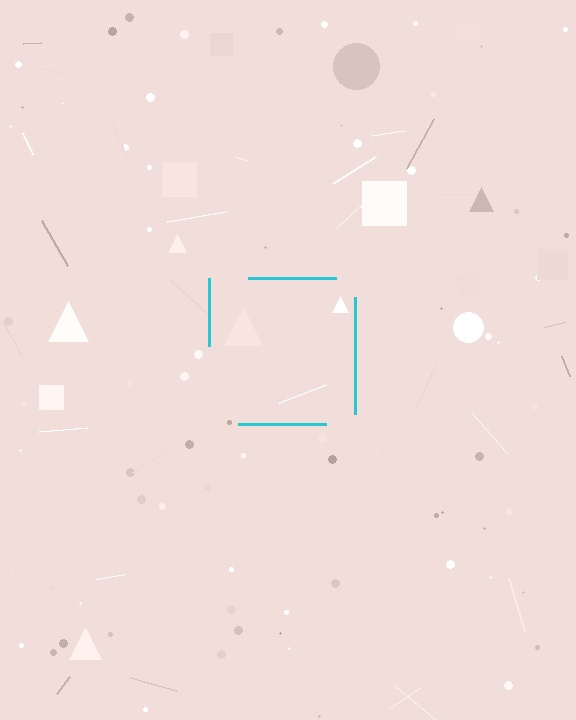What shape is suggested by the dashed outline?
The dashed outline suggests a square.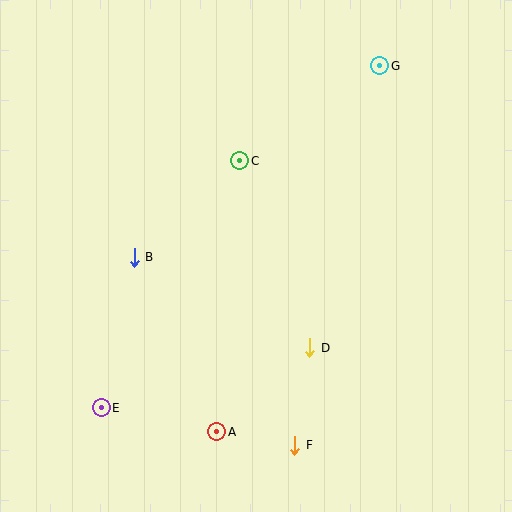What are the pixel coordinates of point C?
Point C is at (240, 161).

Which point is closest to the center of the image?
Point C at (240, 161) is closest to the center.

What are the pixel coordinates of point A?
Point A is at (217, 432).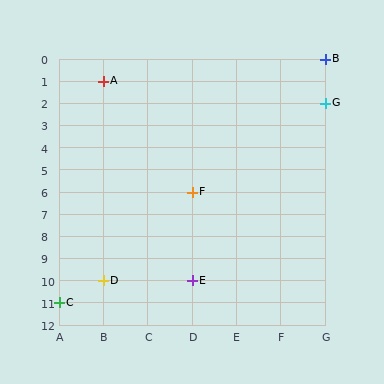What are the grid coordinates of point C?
Point C is at grid coordinates (A, 11).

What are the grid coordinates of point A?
Point A is at grid coordinates (B, 1).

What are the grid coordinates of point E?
Point E is at grid coordinates (D, 10).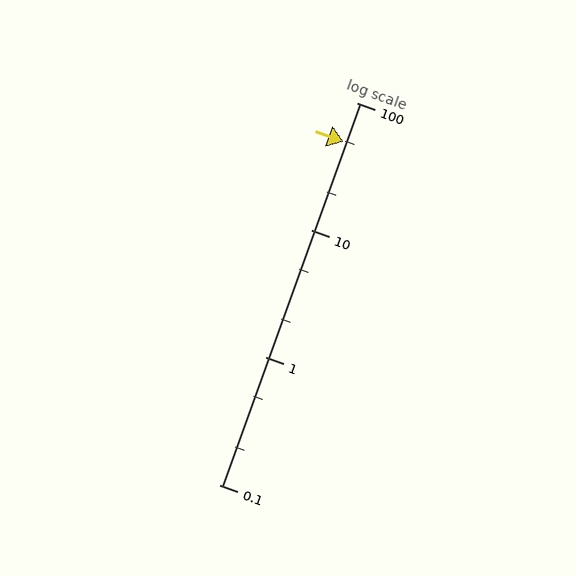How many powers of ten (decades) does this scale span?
The scale spans 3 decades, from 0.1 to 100.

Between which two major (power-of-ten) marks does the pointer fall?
The pointer is between 10 and 100.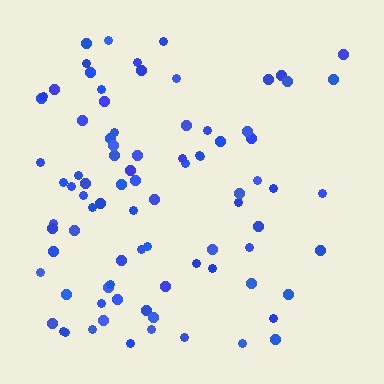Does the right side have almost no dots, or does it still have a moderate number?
Still a moderate number, just noticeably fewer than the left.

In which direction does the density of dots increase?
From right to left, with the left side densest.